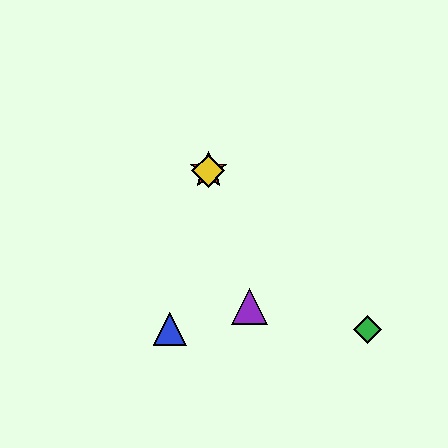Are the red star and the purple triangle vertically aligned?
No, the red star is at x≈208 and the purple triangle is at x≈249.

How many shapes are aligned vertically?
2 shapes (the red star, the yellow diamond) are aligned vertically.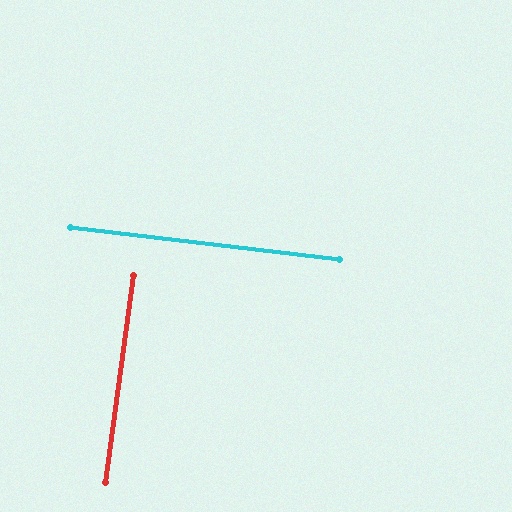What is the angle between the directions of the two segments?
Approximately 89 degrees.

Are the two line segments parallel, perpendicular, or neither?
Perpendicular — they meet at approximately 89°.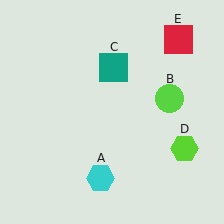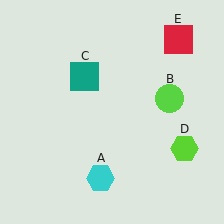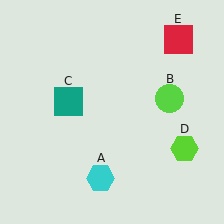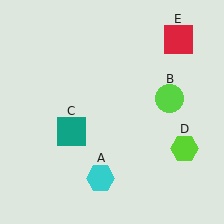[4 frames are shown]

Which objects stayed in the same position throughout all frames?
Cyan hexagon (object A) and lime circle (object B) and lime hexagon (object D) and red square (object E) remained stationary.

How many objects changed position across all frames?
1 object changed position: teal square (object C).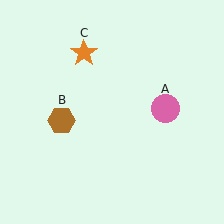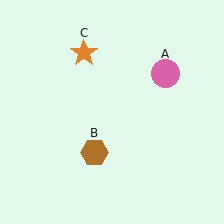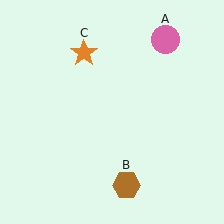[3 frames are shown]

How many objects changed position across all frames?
2 objects changed position: pink circle (object A), brown hexagon (object B).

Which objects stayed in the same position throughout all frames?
Orange star (object C) remained stationary.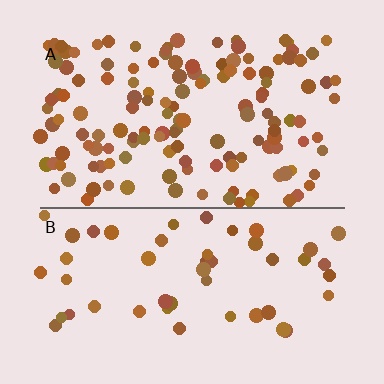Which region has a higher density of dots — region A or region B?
A (the top).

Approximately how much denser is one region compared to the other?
Approximately 2.8× — region A over region B.